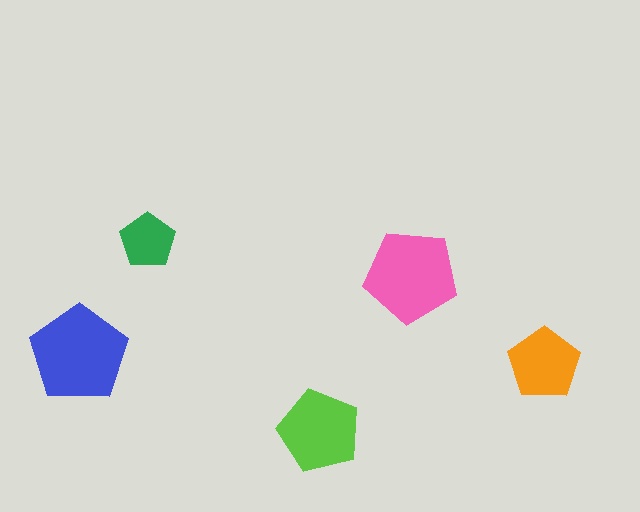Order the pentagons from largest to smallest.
the blue one, the pink one, the lime one, the orange one, the green one.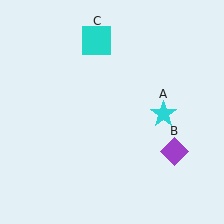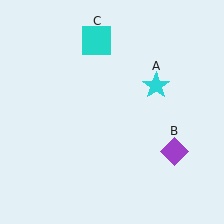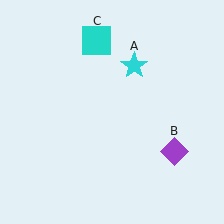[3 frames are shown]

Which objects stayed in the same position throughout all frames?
Purple diamond (object B) and cyan square (object C) remained stationary.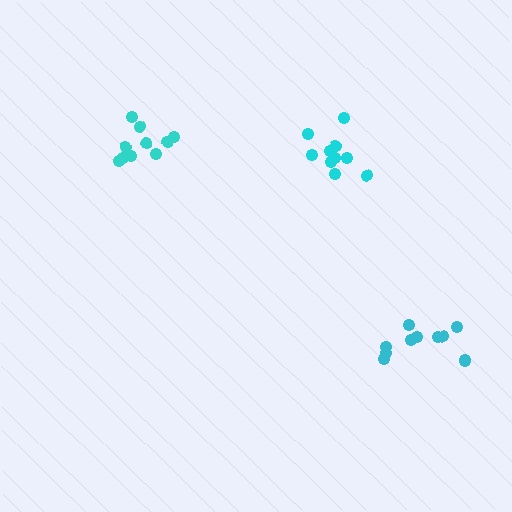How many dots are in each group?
Group 1: 10 dots, Group 2: 10 dots, Group 3: 10 dots (30 total).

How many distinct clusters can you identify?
There are 3 distinct clusters.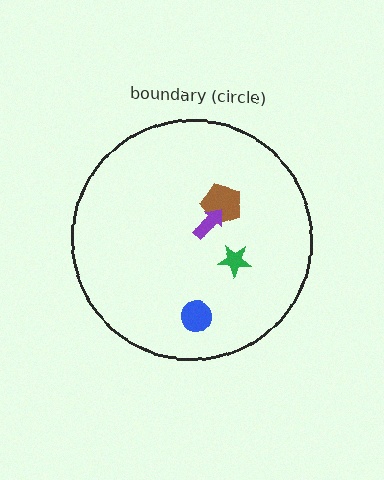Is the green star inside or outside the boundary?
Inside.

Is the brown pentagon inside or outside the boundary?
Inside.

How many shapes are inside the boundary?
4 inside, 0 outside.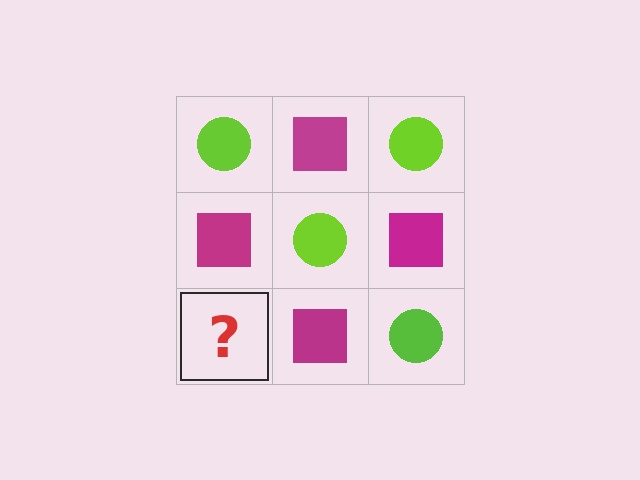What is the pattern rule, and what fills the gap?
The rule is that it alternates lime circle and magenta square in a checkerboard pattern. The gap should be filled with a lime circle.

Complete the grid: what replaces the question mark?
The question mark should be replaced with a lime circle.